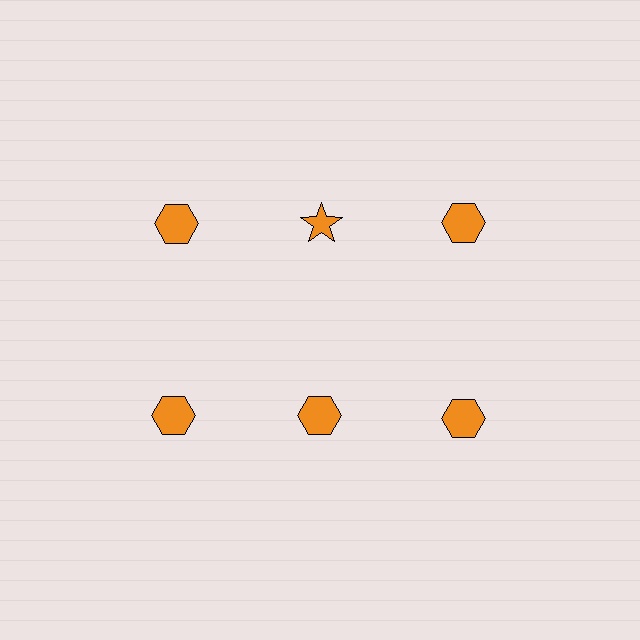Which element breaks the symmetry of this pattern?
The orange star in the top row, second from left column breaks the symmetry. All other shapes are orange hexagons.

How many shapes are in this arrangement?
There are 6 shapes arranged in a grid pattern.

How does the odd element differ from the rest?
It has a different shape: star instead of hexagon.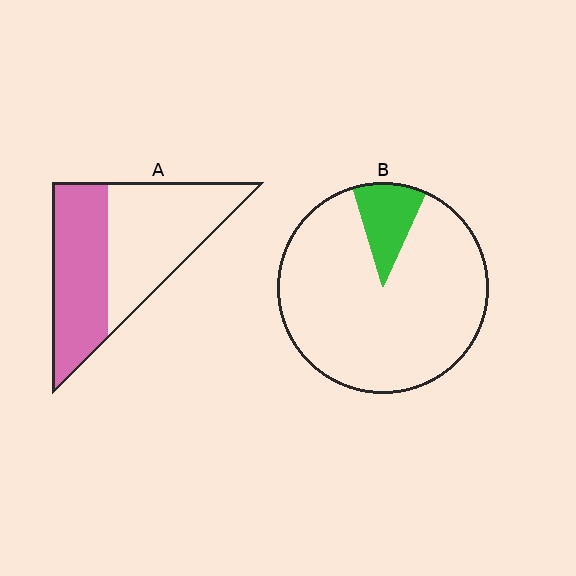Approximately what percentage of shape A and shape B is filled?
A is approximately 45% and B is approximately 10%.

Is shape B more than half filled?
No.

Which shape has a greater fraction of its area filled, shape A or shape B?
Shape A.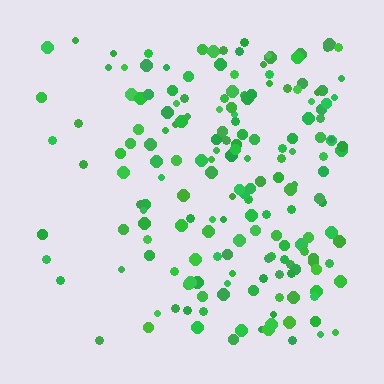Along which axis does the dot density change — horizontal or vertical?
Horizontal.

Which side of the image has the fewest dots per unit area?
The left.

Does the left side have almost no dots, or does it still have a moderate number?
Still a moderate number, just noticeably fewer than the right.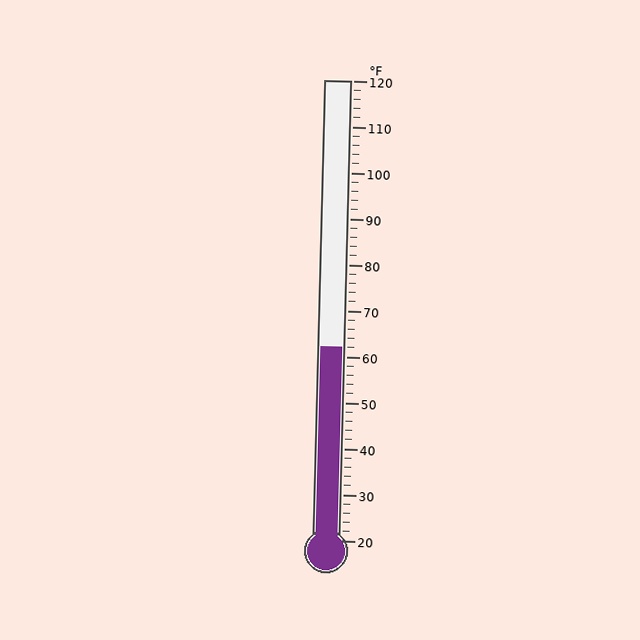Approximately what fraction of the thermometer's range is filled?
The thermometer is filled to approximately 40% of its range.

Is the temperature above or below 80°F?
The temperature is below 80°F.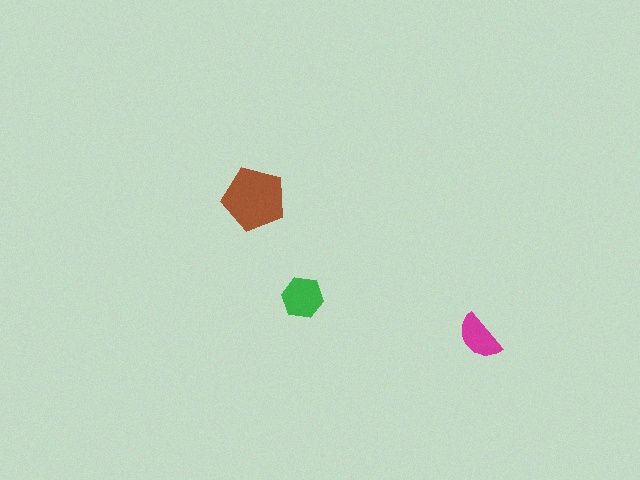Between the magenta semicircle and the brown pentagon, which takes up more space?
The brown pentagon.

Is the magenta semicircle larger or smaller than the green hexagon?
Smaller.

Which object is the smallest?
The magenta semicircle.